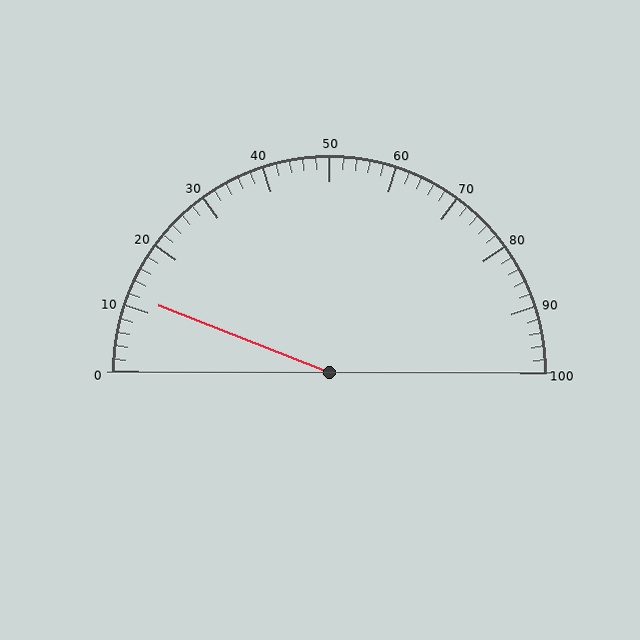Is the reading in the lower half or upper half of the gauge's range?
The reading is in the lower half of the range (0 to 100).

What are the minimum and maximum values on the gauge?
The gauge ranges from 0 to 100.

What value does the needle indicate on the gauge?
The needle indicates approximately 12.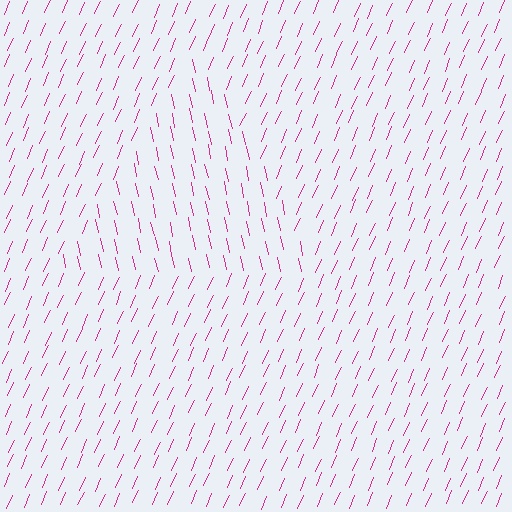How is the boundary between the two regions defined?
The boundary is defined purely by a change in line orientation (approximately 36 degrees difference). All lines are the same color and thickness.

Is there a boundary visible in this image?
Yes, there is a texture boundary formed by a change in line orientation.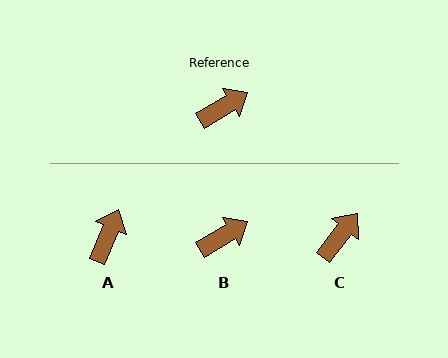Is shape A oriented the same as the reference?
No, it is off by about 36 degrees.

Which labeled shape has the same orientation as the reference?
B.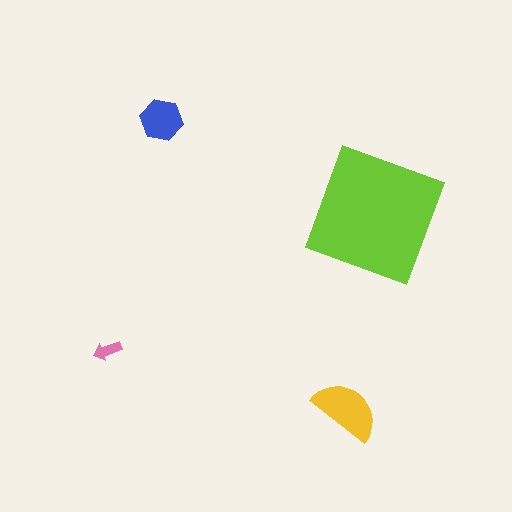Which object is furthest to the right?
The lime square is rightmost.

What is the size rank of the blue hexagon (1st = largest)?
3rd.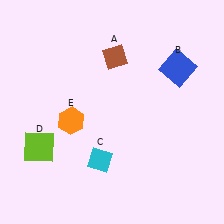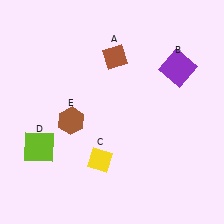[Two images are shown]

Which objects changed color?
B changed from blue to purple. C changed from cyan to yellow. E changed from orange to brown.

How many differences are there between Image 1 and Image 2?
There are 3 differences between the two images.